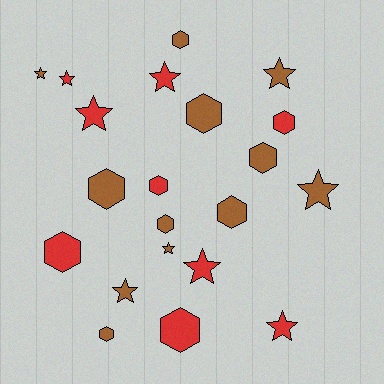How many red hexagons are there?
There are 4 red hexagons.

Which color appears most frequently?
Brown, with 12 objects.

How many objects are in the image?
There are 21 objects.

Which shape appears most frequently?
Hexagon, with 11 objects.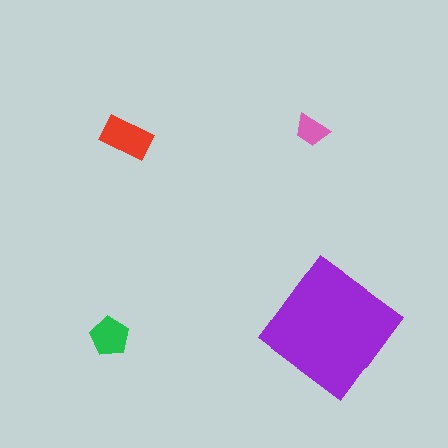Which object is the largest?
The purple diamond.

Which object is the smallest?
The pink trapezoid.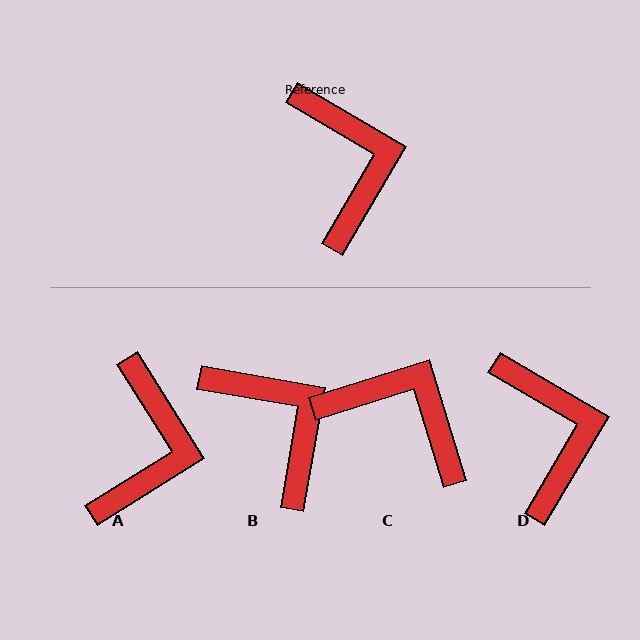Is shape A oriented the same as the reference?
No, it is off by about 27 degrees.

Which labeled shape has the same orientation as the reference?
D.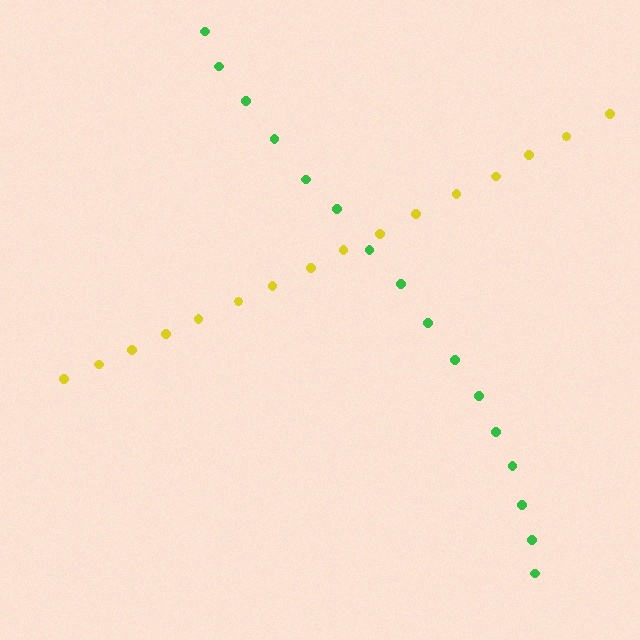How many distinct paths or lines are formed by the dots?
There are 2 distinct paths.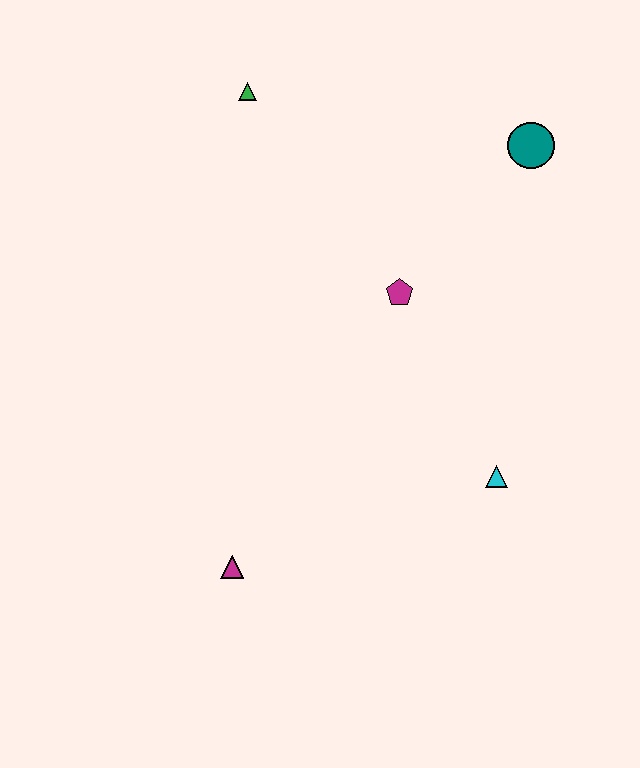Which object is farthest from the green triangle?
The magenta triangle is farthest from the green triangle.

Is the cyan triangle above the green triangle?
No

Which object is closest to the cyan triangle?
The magenta pentagon is closest to the cyan triangle.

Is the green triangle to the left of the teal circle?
Yes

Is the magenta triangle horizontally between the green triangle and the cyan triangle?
No